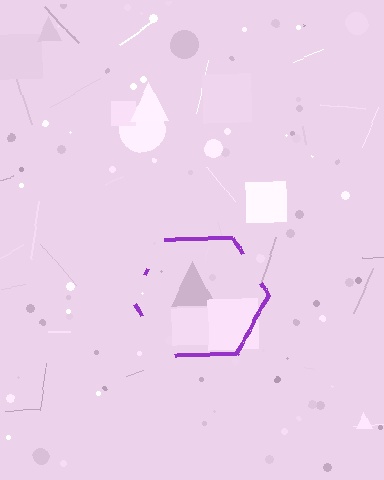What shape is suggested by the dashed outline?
The dashed outline suggests a hexagon.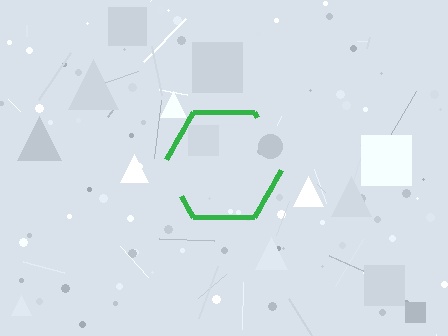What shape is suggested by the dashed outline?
The dashed outline suggests a hexagon.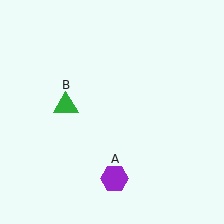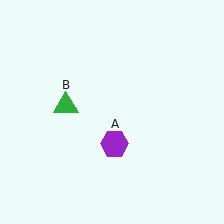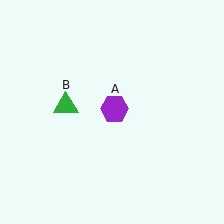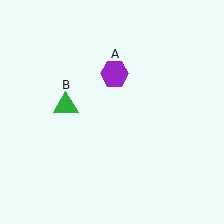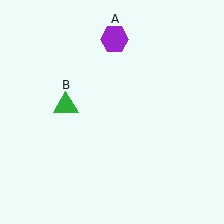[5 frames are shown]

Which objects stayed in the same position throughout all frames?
Green triangle (object B) remained stationary.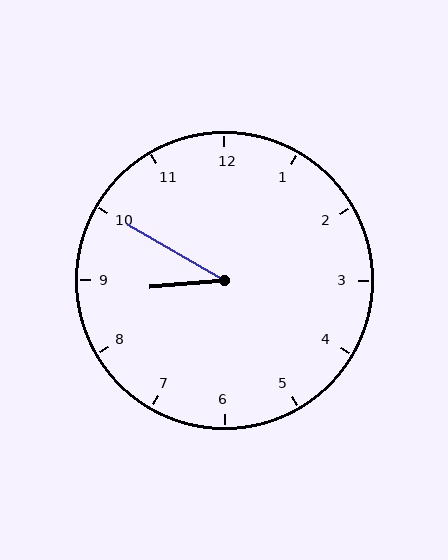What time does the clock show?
8:50.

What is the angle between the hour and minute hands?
Approximately 35 degrees.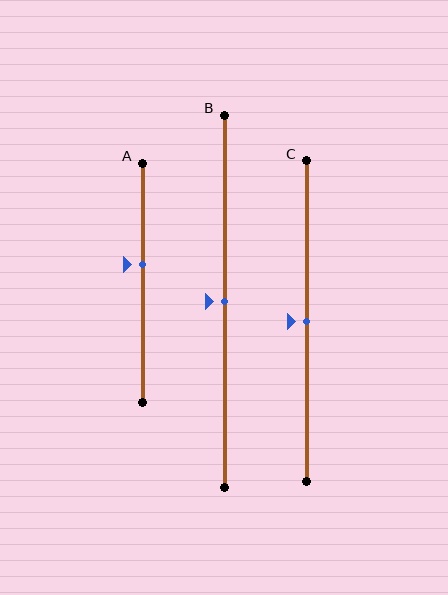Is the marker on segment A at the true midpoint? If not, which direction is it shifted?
No, the marker on segment A is shifted upward by about 8% of the segment length.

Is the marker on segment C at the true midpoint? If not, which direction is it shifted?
Yes, the marker on segment C is at the true midpoint.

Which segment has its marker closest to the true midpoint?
Segment B has its marker closest to the true midpoint.